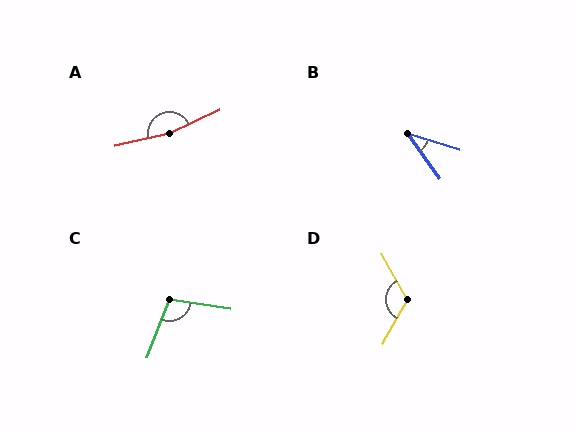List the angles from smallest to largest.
B (37°), C (102°), D (122°), A (168°).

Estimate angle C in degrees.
Approximately 102 degrees.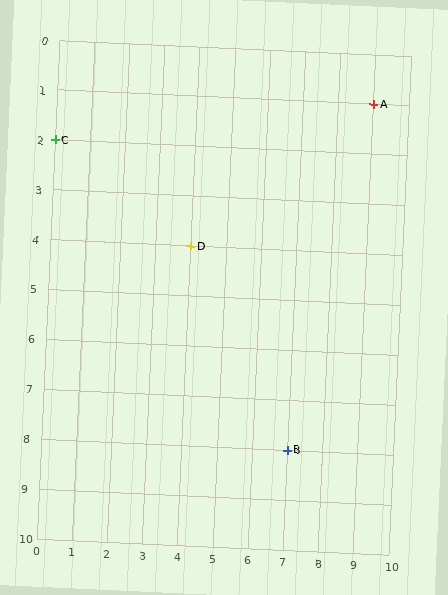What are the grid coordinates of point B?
Point B is at grid coordinates (7, 8).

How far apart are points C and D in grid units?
Points C and D are 4 columns and 2 rows apart (about 4.5 grid units diagonally).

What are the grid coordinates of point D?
Point D is at grid coordinates (4, 4).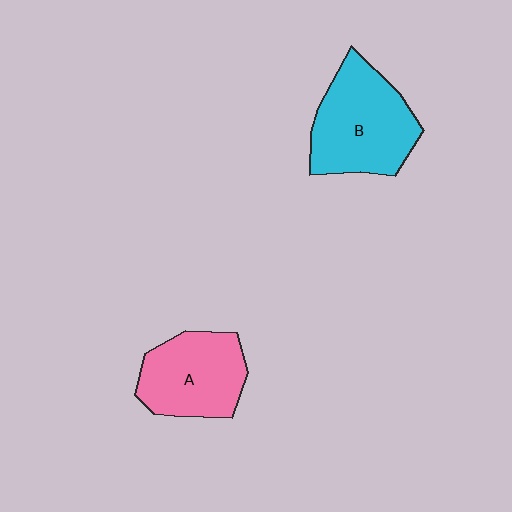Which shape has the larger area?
Shape B (cyan).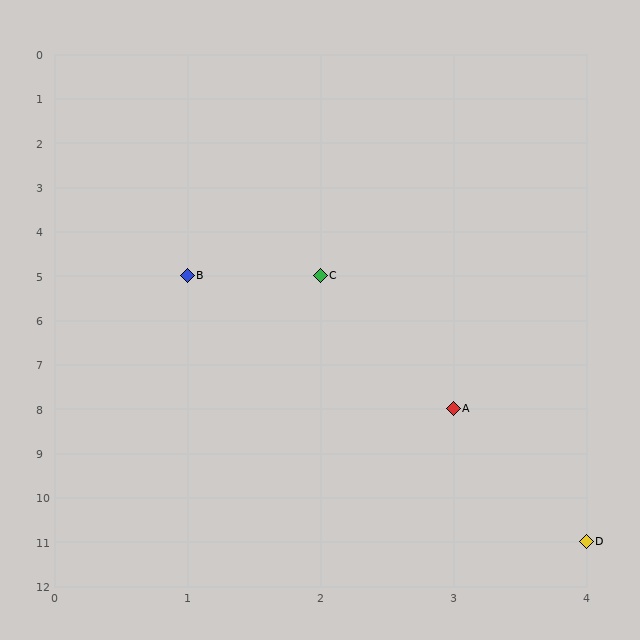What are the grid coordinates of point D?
Point D is at grid coordinates (4, 11).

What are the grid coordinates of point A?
Point A is at grid coordinates (3, 8).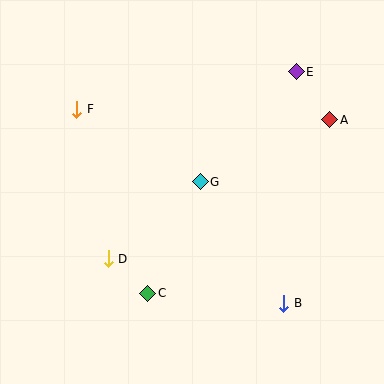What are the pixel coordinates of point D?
Point D is at (108, 259).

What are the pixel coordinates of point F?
Point F is at (77, 109).